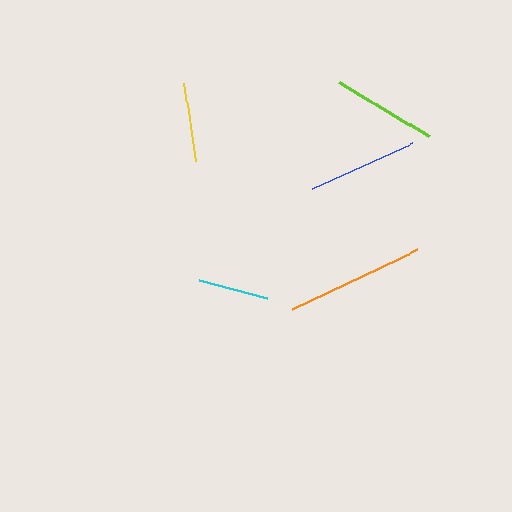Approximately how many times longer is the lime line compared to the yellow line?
The lime line is approximately 1.3 times the length of the yellow line.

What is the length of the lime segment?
The lime segment is approximately 104 pixels long.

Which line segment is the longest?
The orange line is the longest at approximately 138 pixels.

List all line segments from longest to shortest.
From longest to shortest: orange, blue, lime, yellow, cyan.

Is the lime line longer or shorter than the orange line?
The orange line is longer than the lime line.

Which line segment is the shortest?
The cyan line is the shortest at approximately 70 pixels.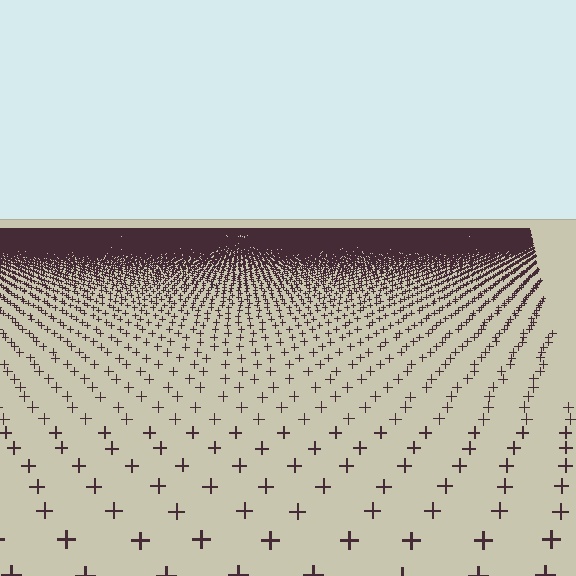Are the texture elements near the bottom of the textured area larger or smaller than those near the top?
Larger. Near the bottom, elements are closer to the viewer and appear at a bigger on-screen size.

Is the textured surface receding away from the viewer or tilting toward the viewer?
The surface is receding away from the viewer. Texture elements get smaller and denser toward the top.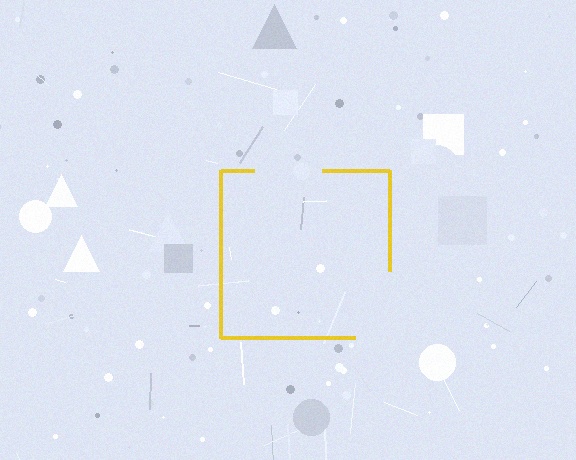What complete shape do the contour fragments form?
The contour fragments form a square.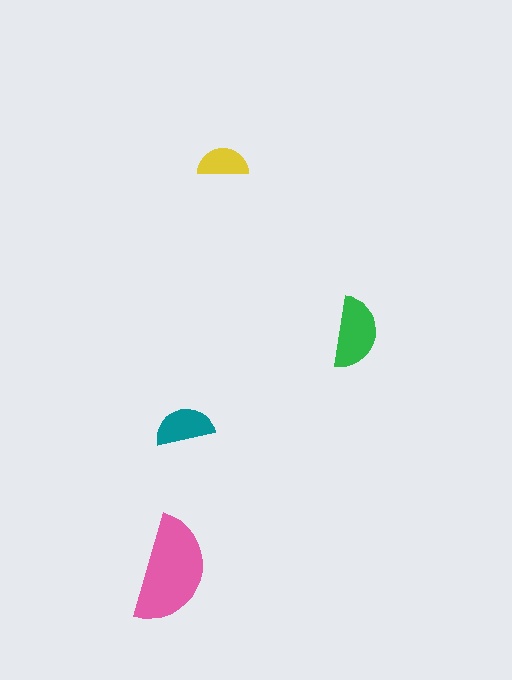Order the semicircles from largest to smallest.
the pink one, the green one, the teal one, the yellow one.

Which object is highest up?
The yellow semicircle is topmost.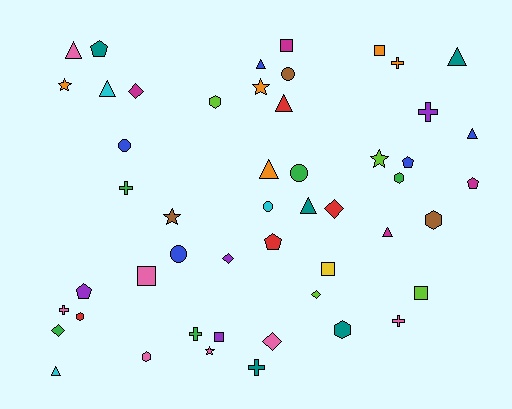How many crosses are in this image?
There are 7 crosses.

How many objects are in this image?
There are 50 objects.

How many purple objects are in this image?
There are 4 purple objects.